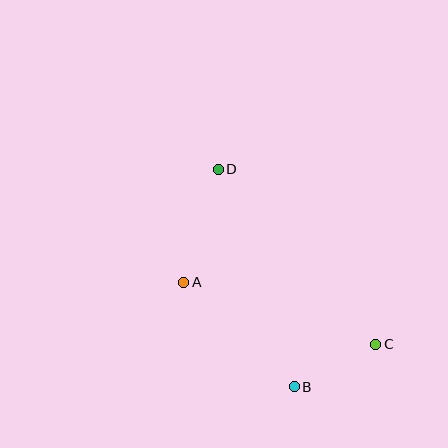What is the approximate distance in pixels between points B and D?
The distance between B and D is approximately 230 pixels.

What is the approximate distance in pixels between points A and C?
The distance between A and C is approximately 202 pixels.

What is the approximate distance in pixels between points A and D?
The distance between A and D is approximately 118 pixels.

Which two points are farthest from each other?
Points C and D are farthest from each other.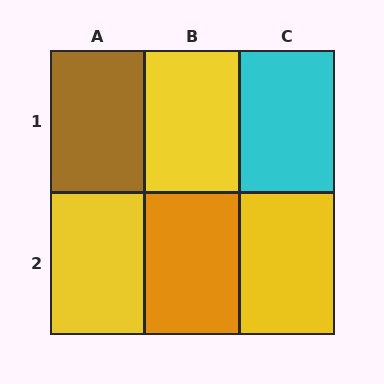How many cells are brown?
1 cell is brown.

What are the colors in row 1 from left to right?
Brown, yellow, cyan.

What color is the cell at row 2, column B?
Orange.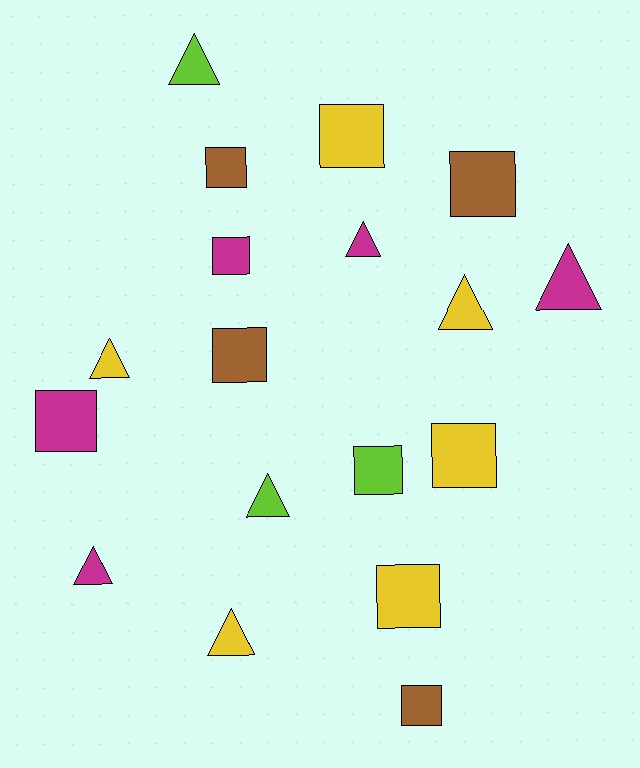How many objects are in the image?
There are 18 objects.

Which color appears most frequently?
Yellow, with 6 objects.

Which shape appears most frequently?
Square, with 10 objects.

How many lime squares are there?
There is 1 lime square.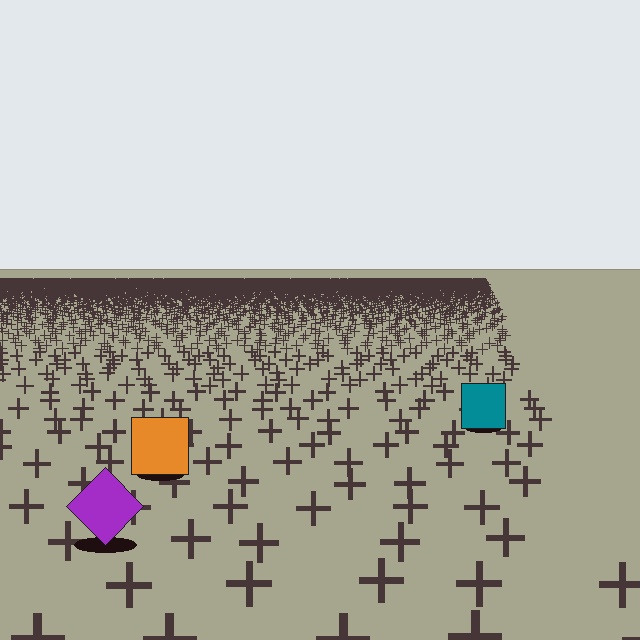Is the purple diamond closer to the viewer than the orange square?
Yes. The purple diamond is closer — you can tell from the texture gradient: the ground texture is coarser near it.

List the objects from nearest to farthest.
From nearest to farthest: the purple diamond, the orange square, the teal square.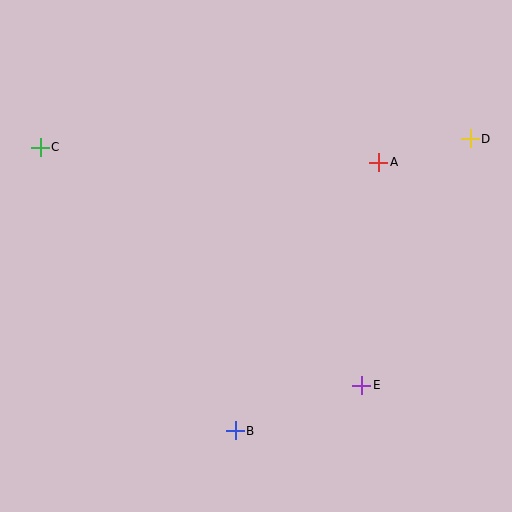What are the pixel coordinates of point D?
Point D is at (470, 139).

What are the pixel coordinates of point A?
Point A is at (379, 162).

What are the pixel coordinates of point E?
Point E is at (362, 385).